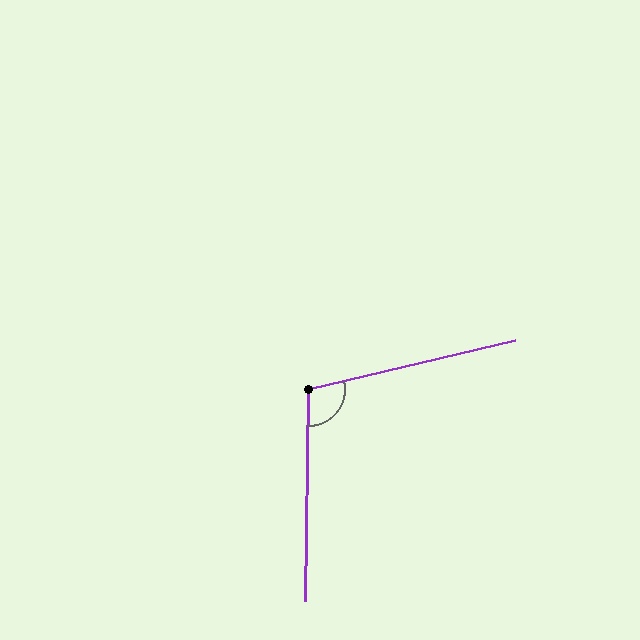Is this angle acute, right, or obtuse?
It is obtuse.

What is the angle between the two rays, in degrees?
Approximately 104 degrees.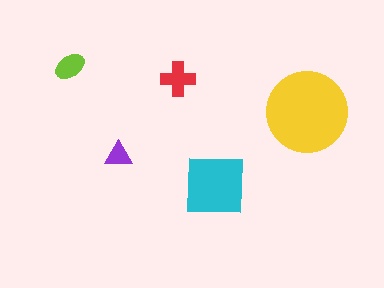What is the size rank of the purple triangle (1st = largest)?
5th.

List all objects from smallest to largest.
The purple triangle, the lime ellipse, the red cross, the cyan square, the yellow circle.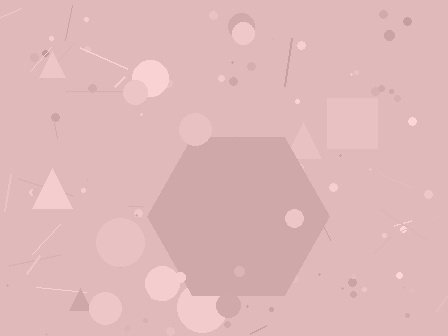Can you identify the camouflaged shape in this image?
The camouflaged shape is a hexagon.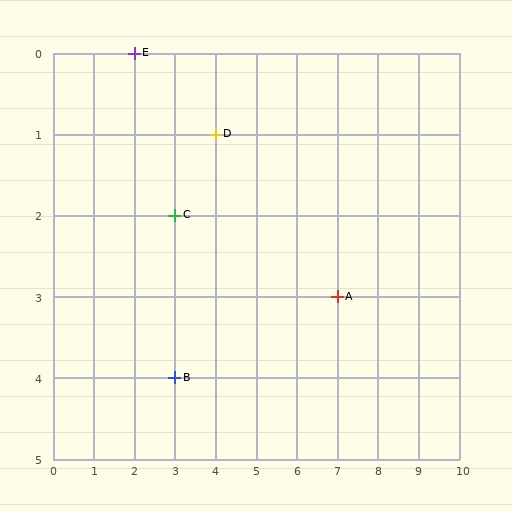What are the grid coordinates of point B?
Point B is at grid coordinates (3, 4).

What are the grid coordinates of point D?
Point D is at grid coordinates (4, 1).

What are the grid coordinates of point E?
Point E is at grid coordinates (2, 0).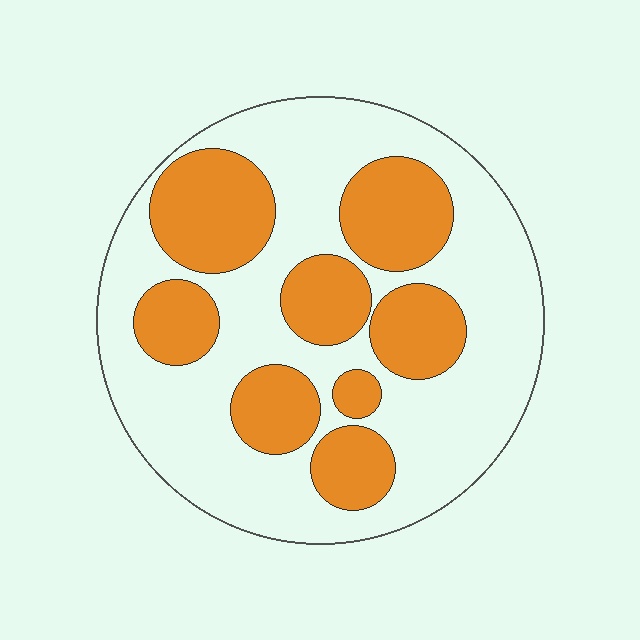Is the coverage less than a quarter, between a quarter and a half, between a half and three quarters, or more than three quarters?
Between a quarter and a half.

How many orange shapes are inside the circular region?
8.